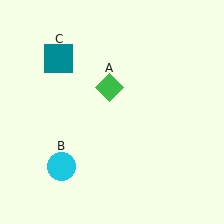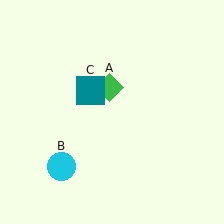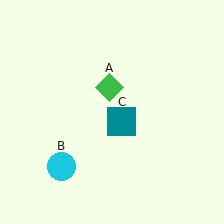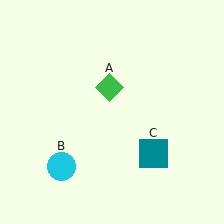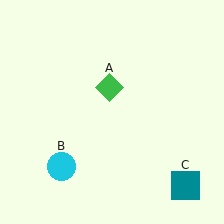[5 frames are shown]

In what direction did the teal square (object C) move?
The teal square (object C) moved down and to the right.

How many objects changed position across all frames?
1 object changed position: teal square (object C).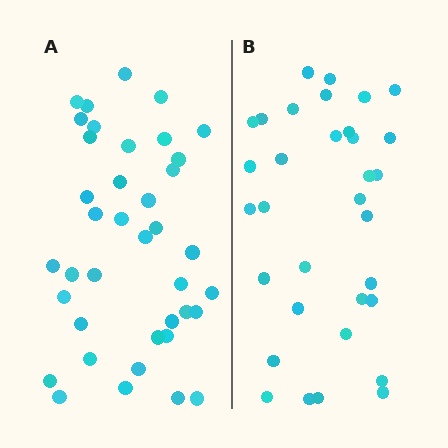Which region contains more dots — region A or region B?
Region A (the left region) has more dots.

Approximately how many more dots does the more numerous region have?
Region A has about 6 more dots than region B.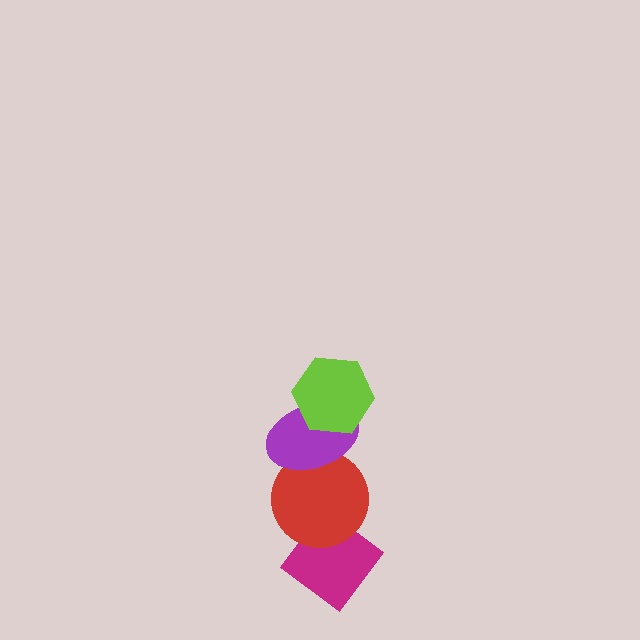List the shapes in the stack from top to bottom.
From top to bottom: the lime hexagon, the purple ellipse, the red circle, the magenta diamond.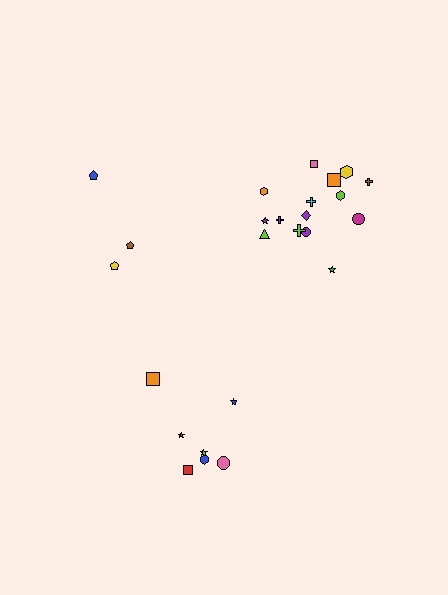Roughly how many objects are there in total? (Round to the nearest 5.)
Roughly 25 objects in total.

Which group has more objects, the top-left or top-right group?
The top-right group.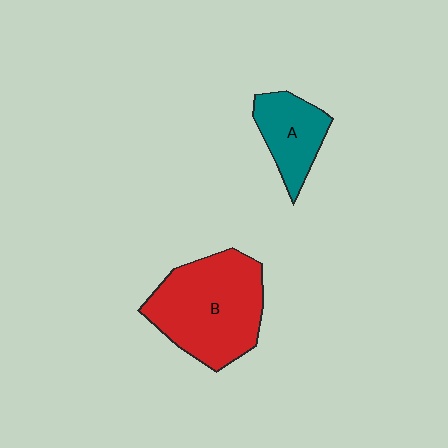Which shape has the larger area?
Shape B (red).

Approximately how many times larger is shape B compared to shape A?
Approximately 2.1 times.